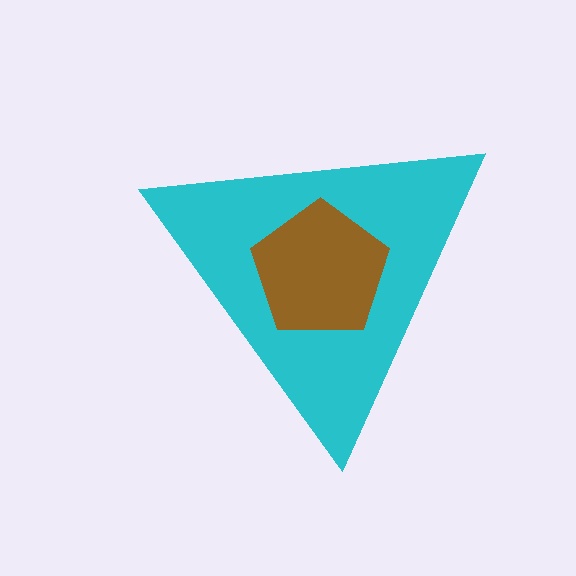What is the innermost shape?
The brown pentagon.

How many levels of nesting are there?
2.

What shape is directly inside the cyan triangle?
The brown pentagon.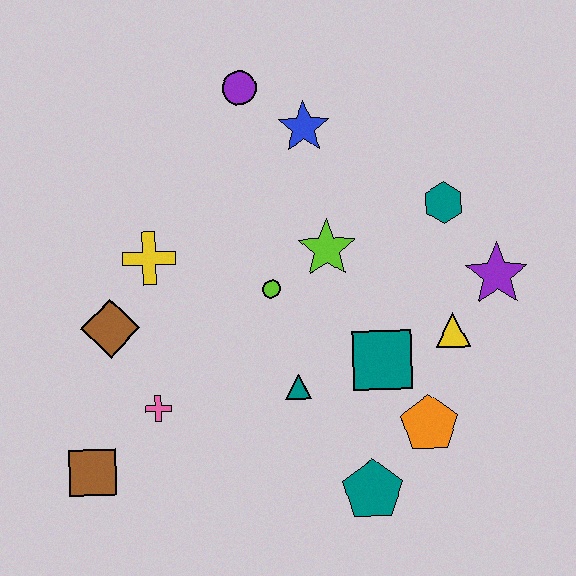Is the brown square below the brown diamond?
Yes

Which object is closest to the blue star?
The purple circle is closest to the blue star.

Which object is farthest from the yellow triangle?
The brown square is farthest from the yellow triangle.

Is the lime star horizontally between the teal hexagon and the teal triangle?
Yes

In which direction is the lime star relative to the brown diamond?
The lime star is to the right of the brown diamond.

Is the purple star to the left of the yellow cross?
No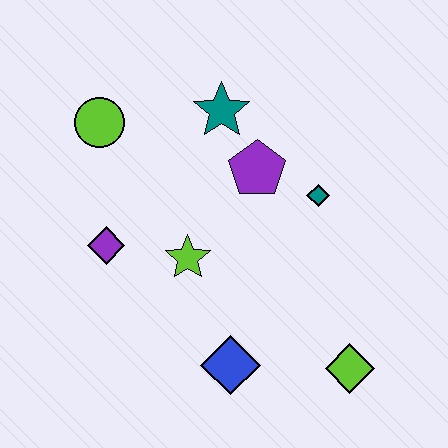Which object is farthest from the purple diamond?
The lime diamond is farthest from the purple diamond.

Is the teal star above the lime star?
Yes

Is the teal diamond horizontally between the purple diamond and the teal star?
No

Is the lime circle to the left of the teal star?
Yes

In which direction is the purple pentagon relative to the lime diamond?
The purple pentagon is above the lime diamond.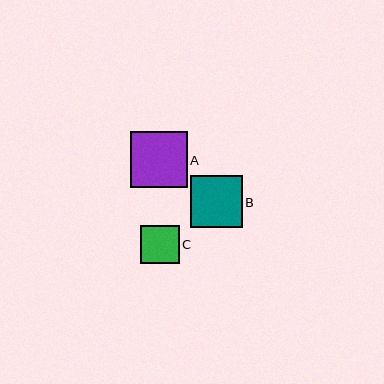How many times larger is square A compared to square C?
Square A is approximately 1.4 times the size of square C.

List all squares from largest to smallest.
From largest to smallest: A, B, C.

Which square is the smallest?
Square C is the smallest with a size of approximately 39 pixels.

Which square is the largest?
Square A is the largest with a size of approximately 56 pixels.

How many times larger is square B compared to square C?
Square B is approximately 1.3 times the size of square C.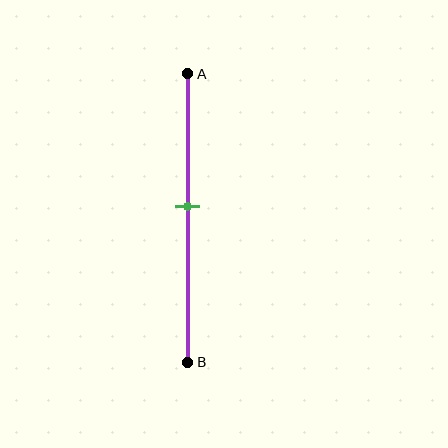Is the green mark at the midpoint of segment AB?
No, the mark is at about 45% from A, not at the 50% midpoint.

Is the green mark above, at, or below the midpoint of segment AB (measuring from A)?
The green mark is above the midpoint of segment AB.